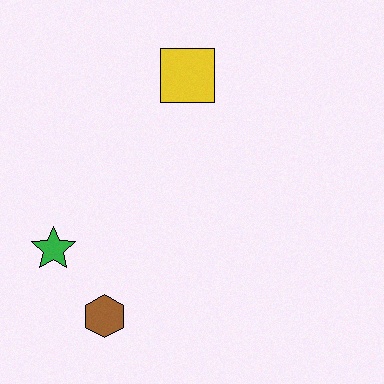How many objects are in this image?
There are 3 objects.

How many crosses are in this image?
There are no crosses.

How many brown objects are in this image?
There is 1 brown object.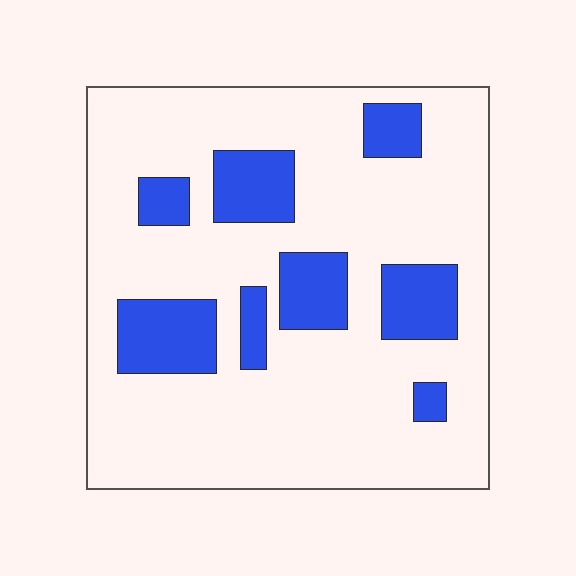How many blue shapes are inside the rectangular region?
8.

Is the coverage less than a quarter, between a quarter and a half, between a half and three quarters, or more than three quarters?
Less than a quarter.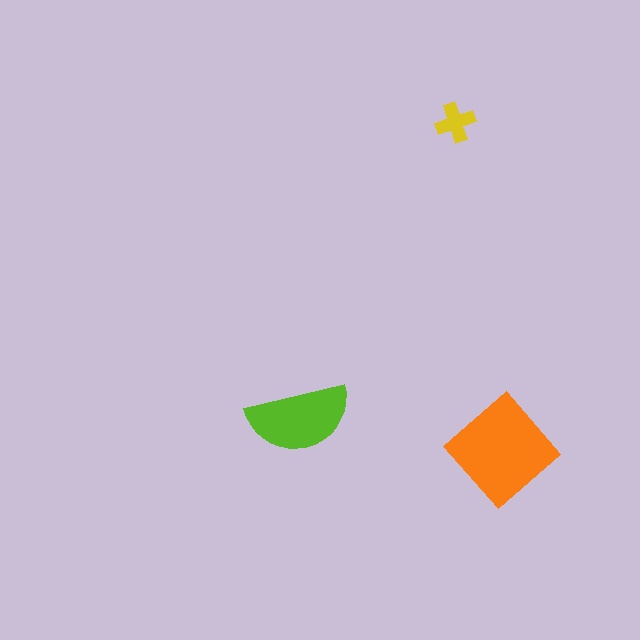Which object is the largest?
The orange diamond.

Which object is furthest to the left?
The lime semicircle is leftmost.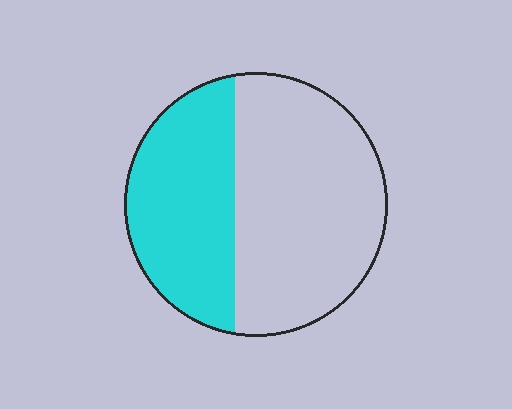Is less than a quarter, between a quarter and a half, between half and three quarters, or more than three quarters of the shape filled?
Between a quarter and a half.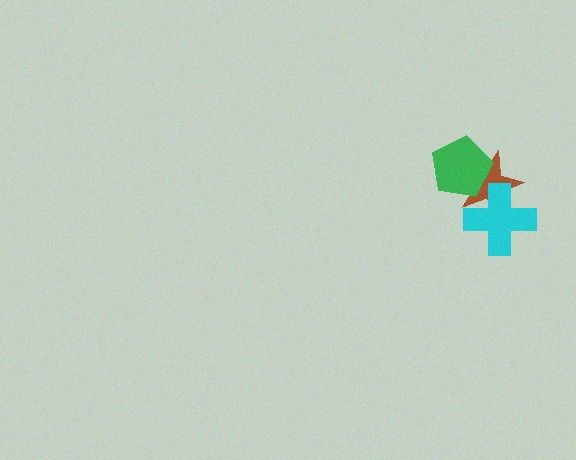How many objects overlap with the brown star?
2 objects overlap with the brown star.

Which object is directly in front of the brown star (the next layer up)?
The cyan cross is directly in front of the brown star.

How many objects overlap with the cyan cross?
1 object overlaps with the cyan cross.